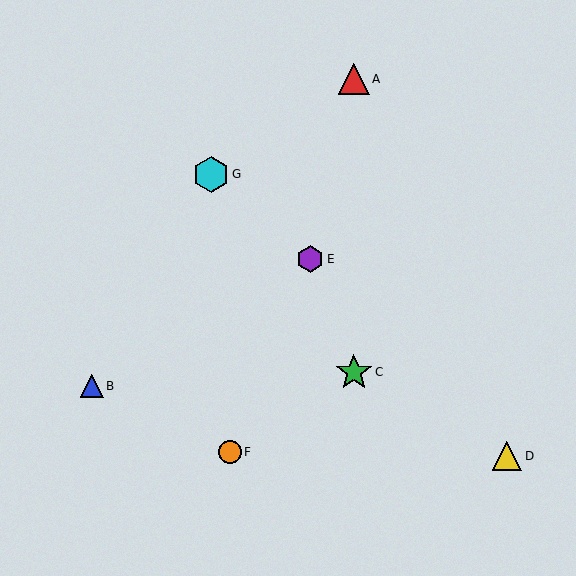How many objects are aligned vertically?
2 objects (A, C) are aligned vertically.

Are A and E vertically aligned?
No, A is at x≈354 and E is at x≈310.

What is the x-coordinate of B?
Object B is at x≈92.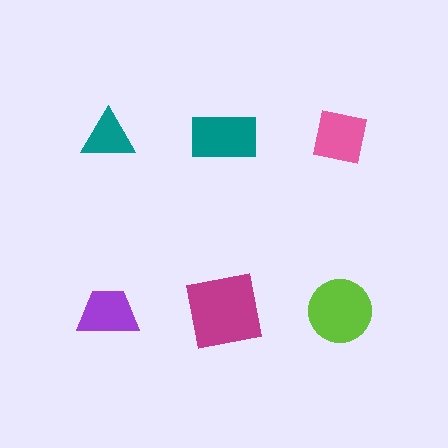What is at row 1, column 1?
A teal triangle.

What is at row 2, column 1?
A purple trapezoid.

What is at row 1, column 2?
A teal rectangle.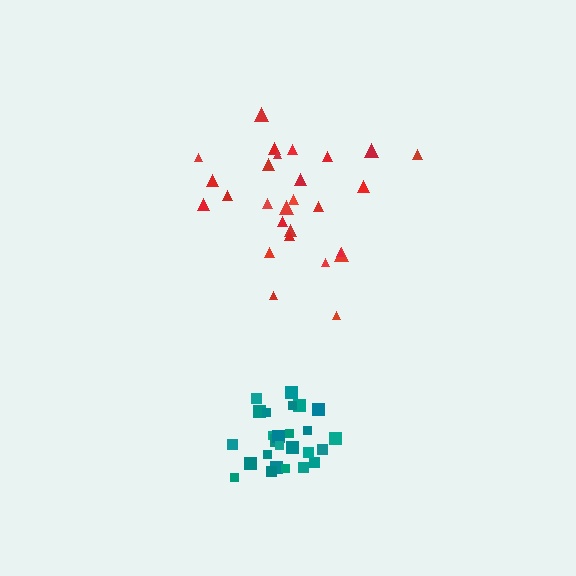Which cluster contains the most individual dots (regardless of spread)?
Red (27).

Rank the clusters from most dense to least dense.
teal, red.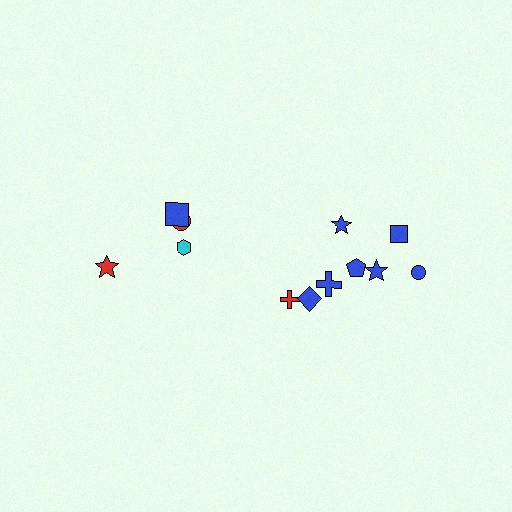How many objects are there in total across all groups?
There are 12 objects.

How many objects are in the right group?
There are 8 objects.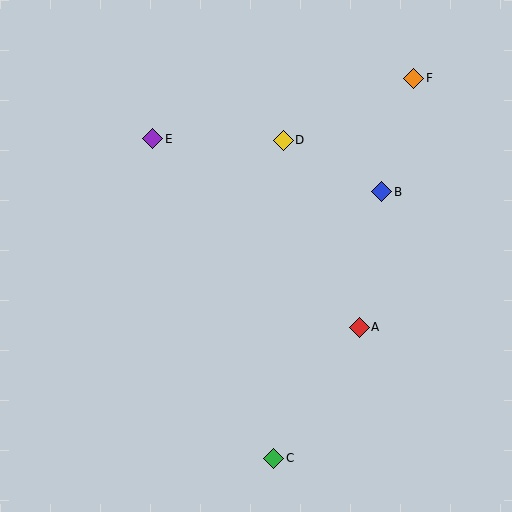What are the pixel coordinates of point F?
Point F is at (414, 78).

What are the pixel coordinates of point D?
Point D is at (283, 140).